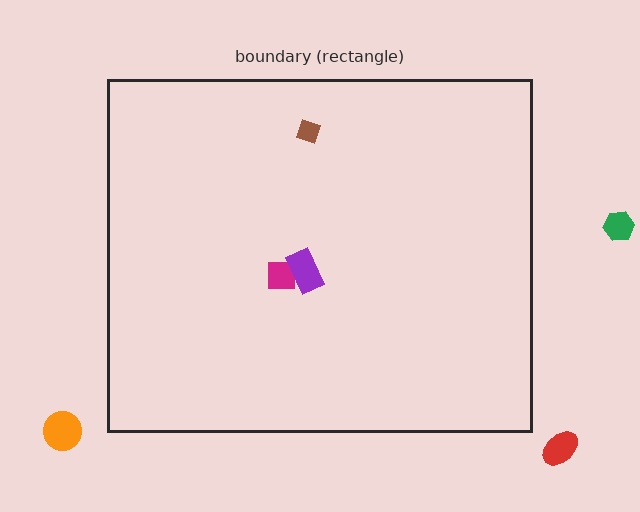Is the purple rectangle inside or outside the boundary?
Inside.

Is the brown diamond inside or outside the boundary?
Inside.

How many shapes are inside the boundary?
3 inside, 3 outside.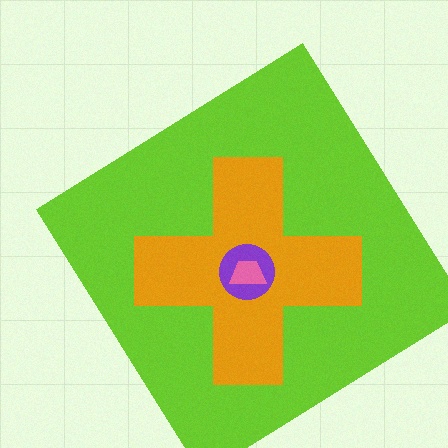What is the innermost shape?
The pink trapezoid.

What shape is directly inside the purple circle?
The pink trapezoid.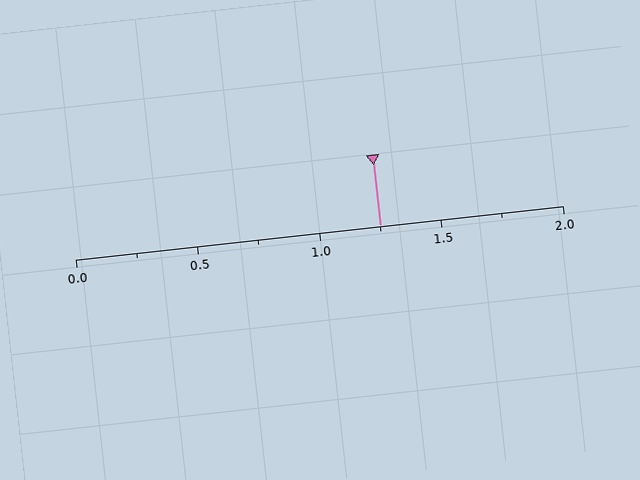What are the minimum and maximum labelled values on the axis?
The axis runs from 0.0 to 2.0.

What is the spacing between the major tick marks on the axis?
The major ticks are spaced 0.5 apart.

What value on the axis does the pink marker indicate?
The marker indicates approximately 1.25.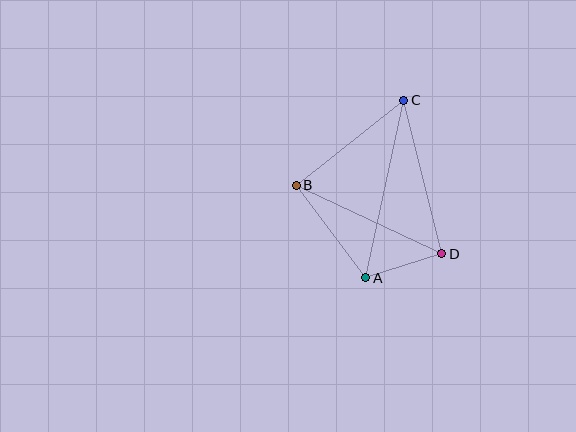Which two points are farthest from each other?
Points A and C are farthest from each other.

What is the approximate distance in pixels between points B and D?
The distance between B and D is approximately 161 pixels.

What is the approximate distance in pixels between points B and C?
The distance between B and C is approximately 137 pixels.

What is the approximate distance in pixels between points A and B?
The distance between A and B is approximately 116 pixels.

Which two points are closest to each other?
Points A and D are closest to each other.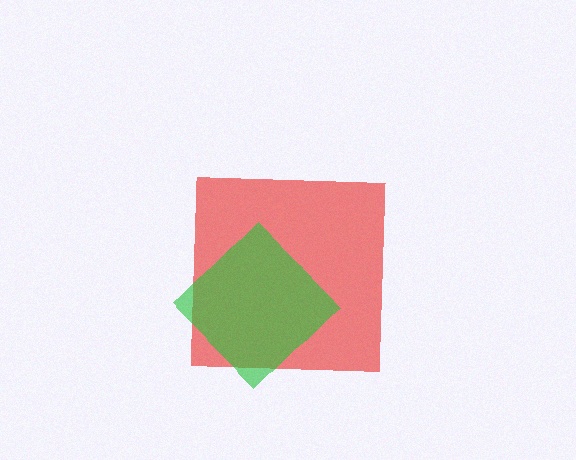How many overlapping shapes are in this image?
There are 2 overlapping shapes in the image.